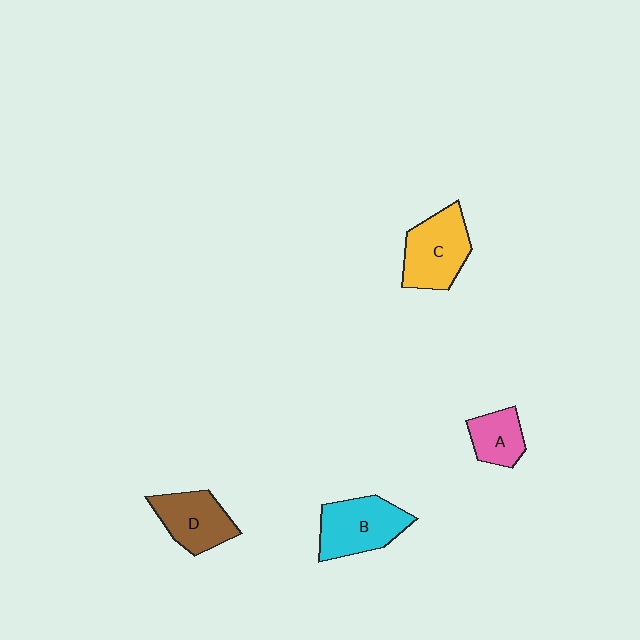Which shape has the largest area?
Shape C (yellow).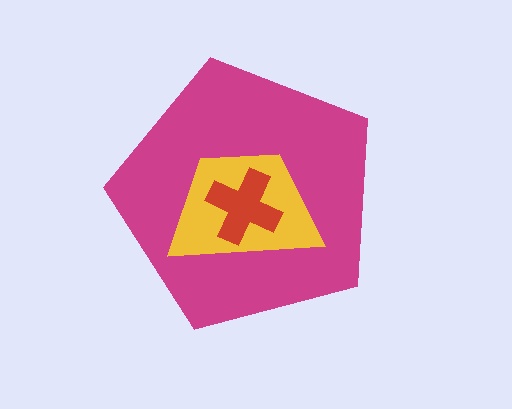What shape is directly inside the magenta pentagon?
The yellow trapezoid.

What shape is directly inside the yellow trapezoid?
The red cross.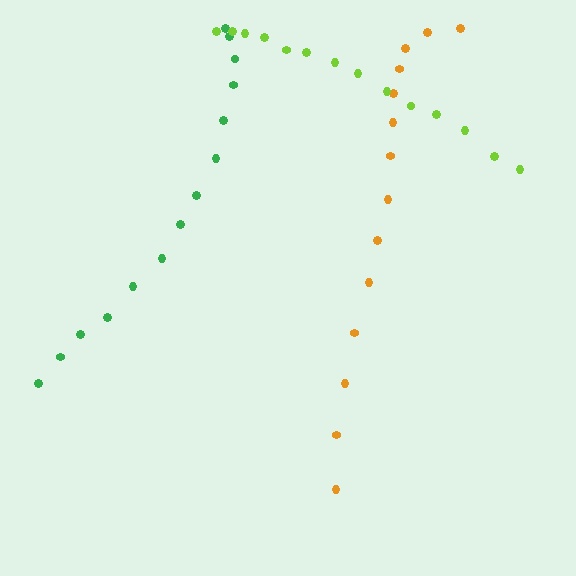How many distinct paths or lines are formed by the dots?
There are 3 distinct paths.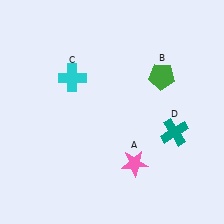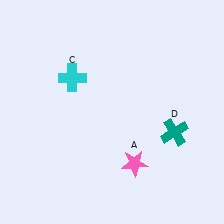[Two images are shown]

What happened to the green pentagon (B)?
The green pentagon (B) was removed in Image 2. It was in the top-right area of Image 1.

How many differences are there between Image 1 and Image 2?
There is 1 difference between the two images.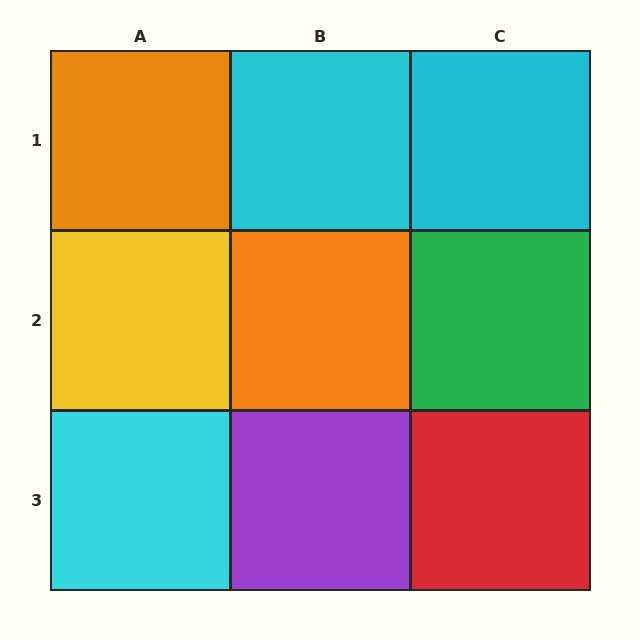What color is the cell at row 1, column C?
Cyan.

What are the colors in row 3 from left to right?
Cyan, purple, red.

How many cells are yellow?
1 cell is yellow.